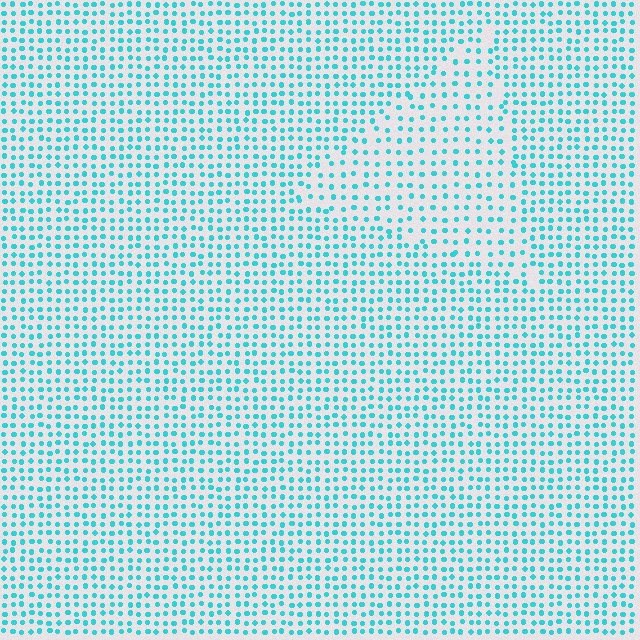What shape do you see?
I see a triangle.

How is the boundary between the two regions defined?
The boundary is defined by a change in element density (approximately 1.6x ratio). All elements are the same color, size, and shape.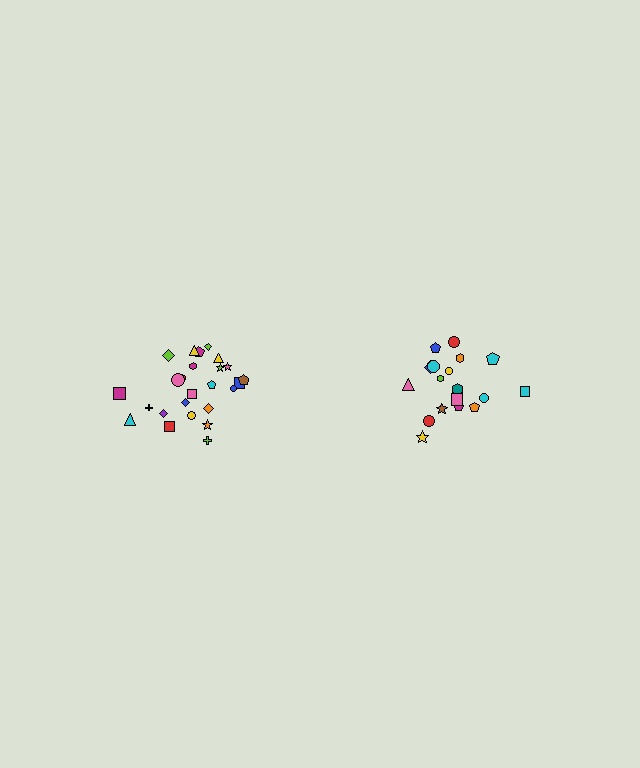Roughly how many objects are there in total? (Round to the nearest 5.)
Roughly 45 objects in total.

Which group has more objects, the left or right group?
The left group.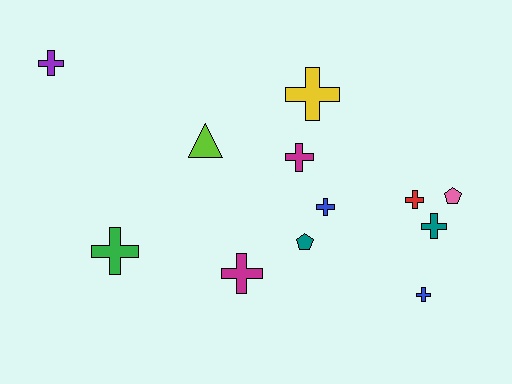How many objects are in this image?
There are 12 objects.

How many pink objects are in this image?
There is 1 pink object.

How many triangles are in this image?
There is 1 triangle.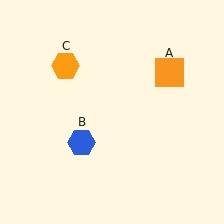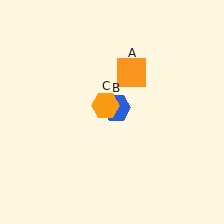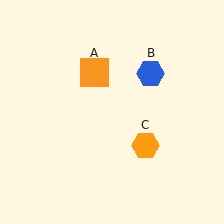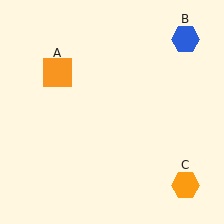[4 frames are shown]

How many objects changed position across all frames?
3 objects changed position: orange square (object A), blue hexagon (object B), orange hexagon (object C).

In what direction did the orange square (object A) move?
The orange square (object A) moved left.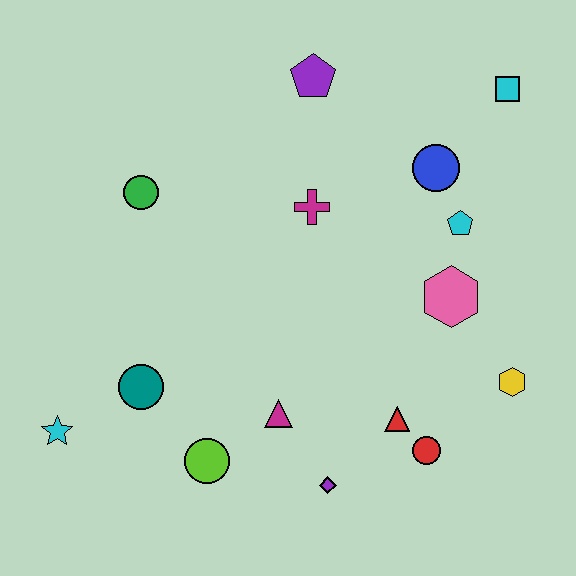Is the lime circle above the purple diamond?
Yes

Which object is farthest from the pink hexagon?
The cyan star is farthest from the pink hexagon.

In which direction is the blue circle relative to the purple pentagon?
The blue circle is to the right of the purple pentagon.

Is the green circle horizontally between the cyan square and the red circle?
No